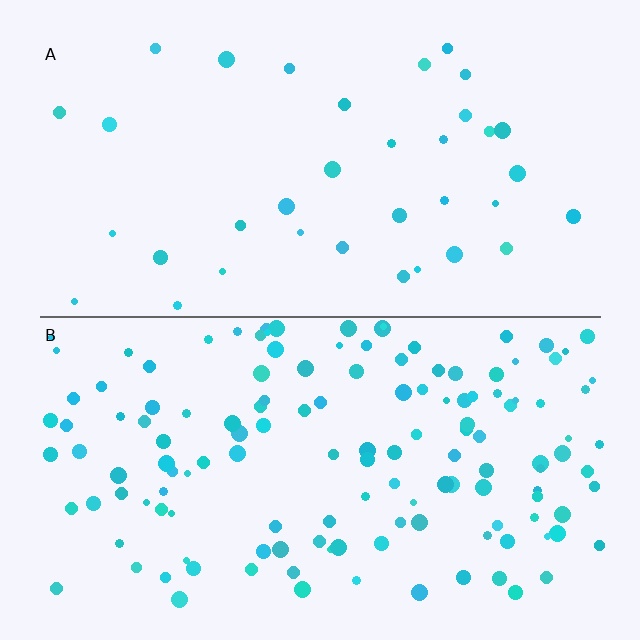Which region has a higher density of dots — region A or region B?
B (the bottom).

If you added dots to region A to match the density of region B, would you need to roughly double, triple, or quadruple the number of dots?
Approximately quadruple.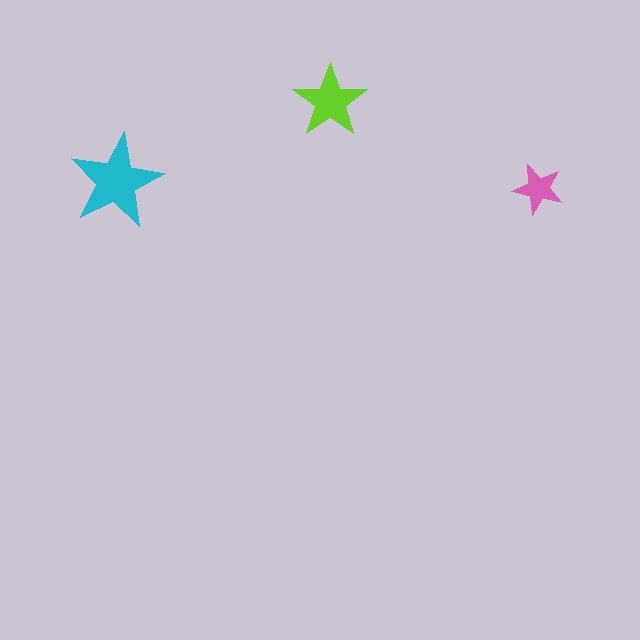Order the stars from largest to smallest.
the cyan one, the lime one, the pink one.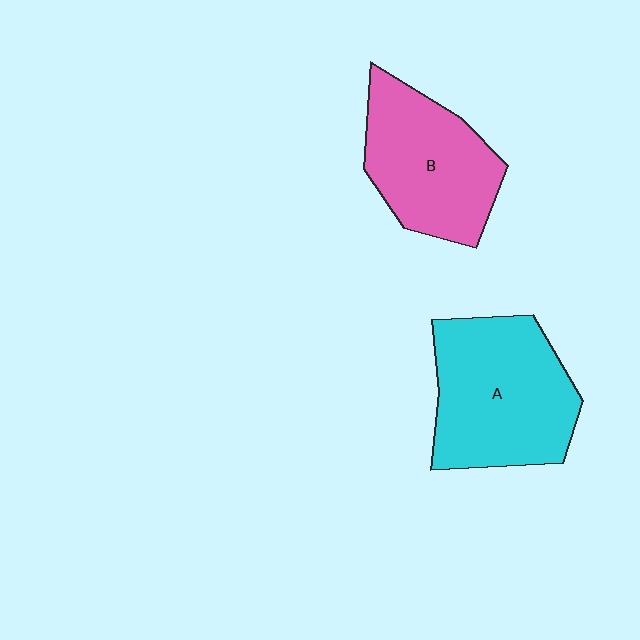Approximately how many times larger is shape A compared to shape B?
Approximately 1.2 times.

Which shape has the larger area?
Shape A (cyan).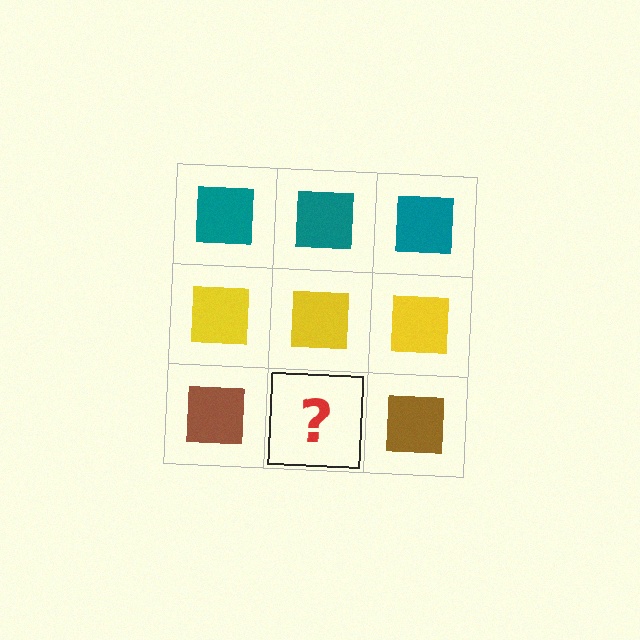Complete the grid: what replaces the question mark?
The question mark should be replaced with a brown square.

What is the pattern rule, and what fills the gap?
The rule is that each row has a consistent color. The gap should be filled with a brown square.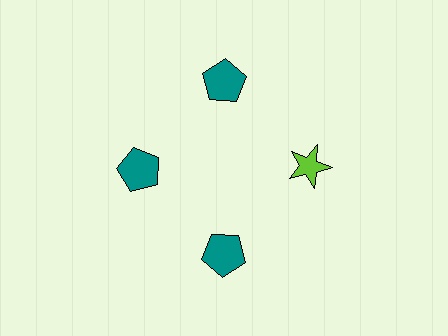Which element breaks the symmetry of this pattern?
The lime star at roughly the 3 o'clock position breaks the symmetry. All other shapes are teal pentagons.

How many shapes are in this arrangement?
There are 4 shapes arranged in a ring pattern.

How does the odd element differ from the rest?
It differs in both color (lime instead of teal) and shape (star instead of pentagon).